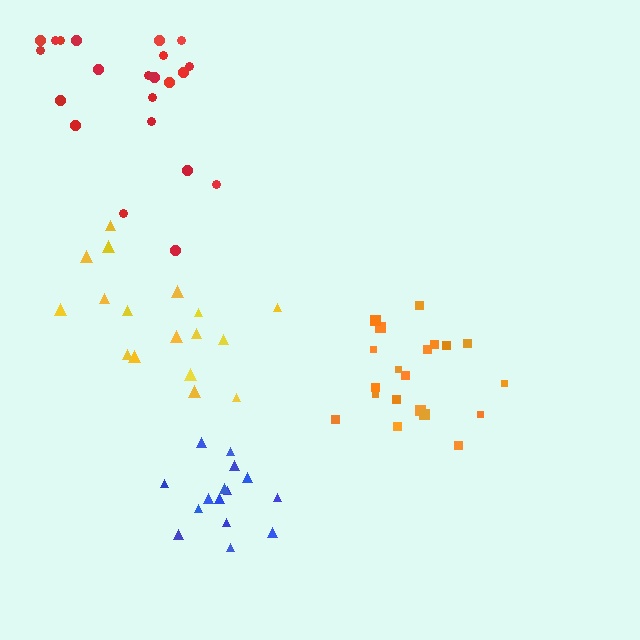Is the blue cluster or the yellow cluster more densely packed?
Blue.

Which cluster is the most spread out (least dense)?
Red.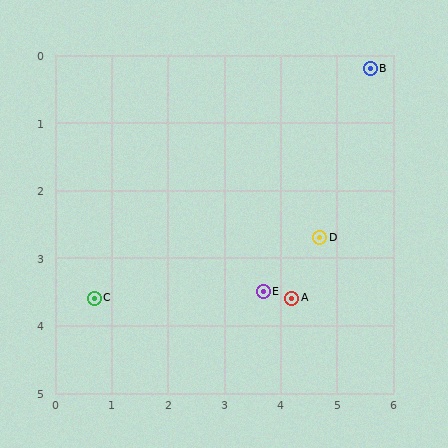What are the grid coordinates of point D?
Point D is at approximately (4.7, 2.7).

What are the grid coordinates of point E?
Point E is at approximately (3.7, 3.5).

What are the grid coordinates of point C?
Point C is at approximately (0.7, 3.6).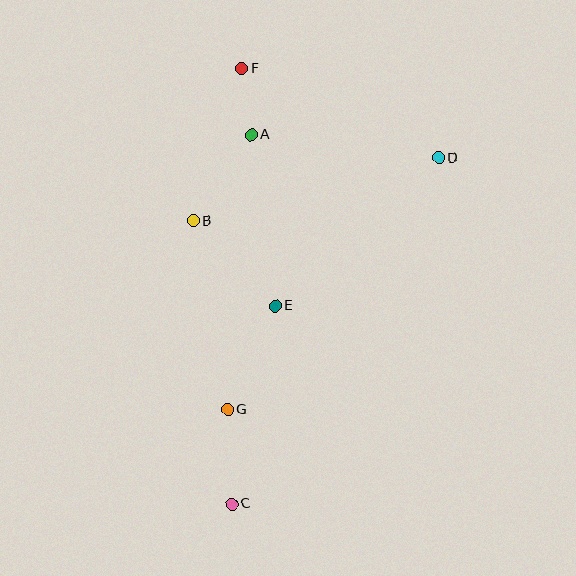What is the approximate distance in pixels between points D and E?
The distance between D and E is approximately 220 pixels.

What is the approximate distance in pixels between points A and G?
The distance between A and G is approximately 276 pixels.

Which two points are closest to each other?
Points A and F are closest to each other.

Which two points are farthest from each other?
Points C and F are farthest from each other.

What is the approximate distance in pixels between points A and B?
The distance between A and B is approximately 104 pixels.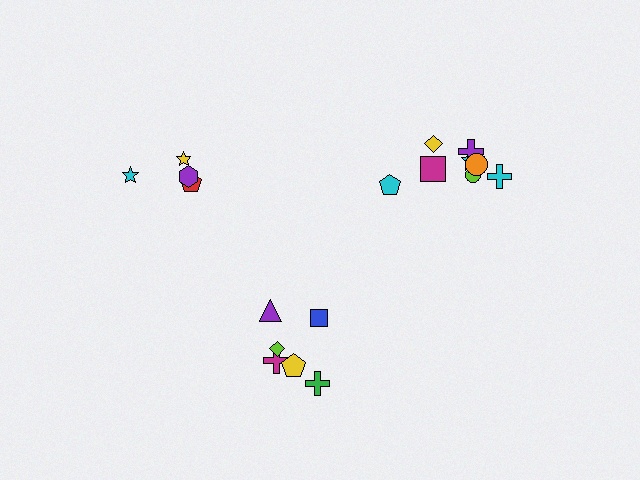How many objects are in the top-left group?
There are 4 objects.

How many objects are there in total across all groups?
There are 18 objects.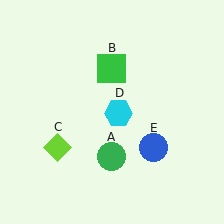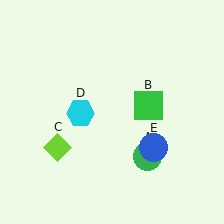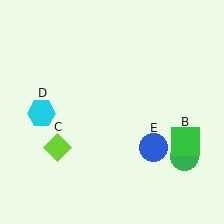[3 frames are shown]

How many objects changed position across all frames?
3 objects changed position: green circle (object A), green square (object B), cyan hexagon (object D).